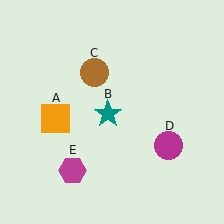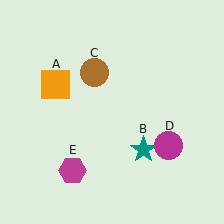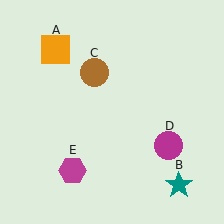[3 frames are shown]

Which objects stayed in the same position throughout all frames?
Brown circle (object C) and magenta circle (object D) and magenta hexagon (object E) remained stationary.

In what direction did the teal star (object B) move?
The teal star (object B) moved down and to the right.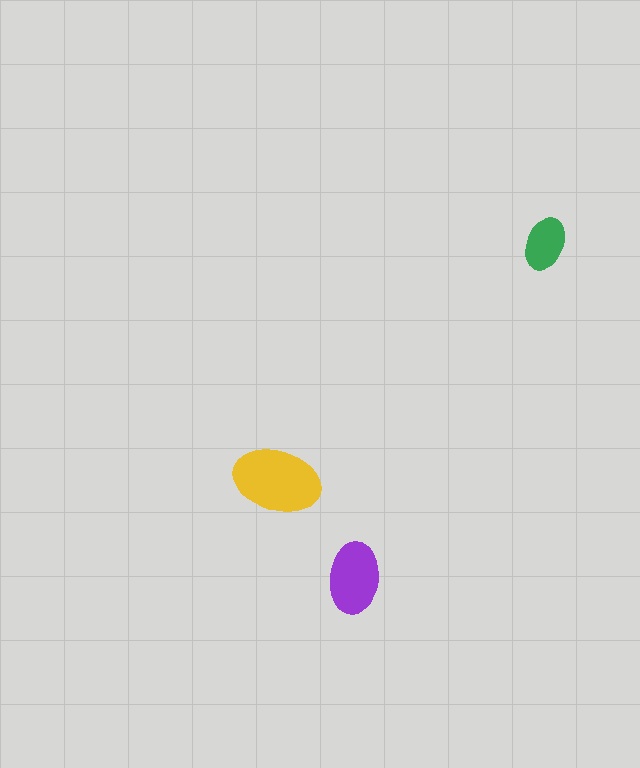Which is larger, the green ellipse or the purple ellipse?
The purple one.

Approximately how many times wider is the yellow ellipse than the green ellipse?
About 1.5 times wider.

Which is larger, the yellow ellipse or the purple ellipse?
The yellow one.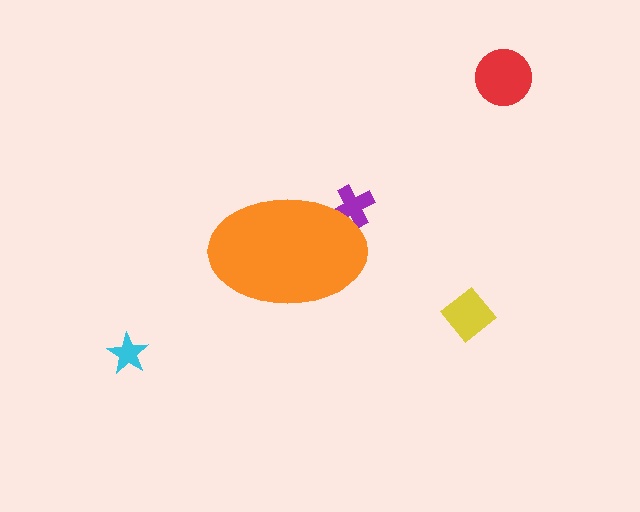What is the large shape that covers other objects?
An orange ellipse.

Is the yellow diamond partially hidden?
No, the yellow diamond is fully visible.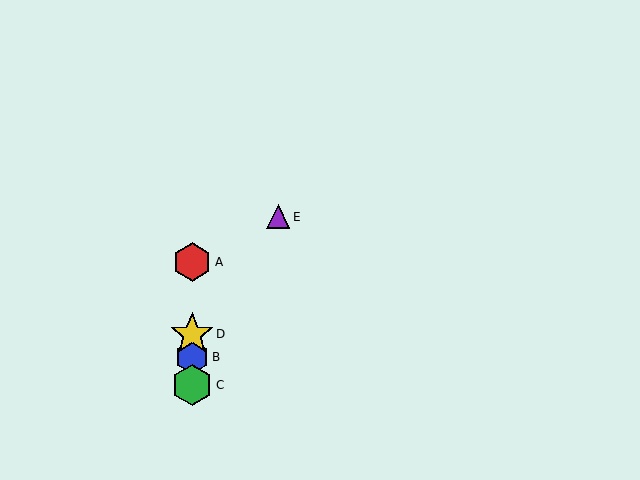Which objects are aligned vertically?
Objects A, B, C, D are aligned vertically.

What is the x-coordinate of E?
Object E is at x≈278.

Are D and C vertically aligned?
Yes, both are at x≈192.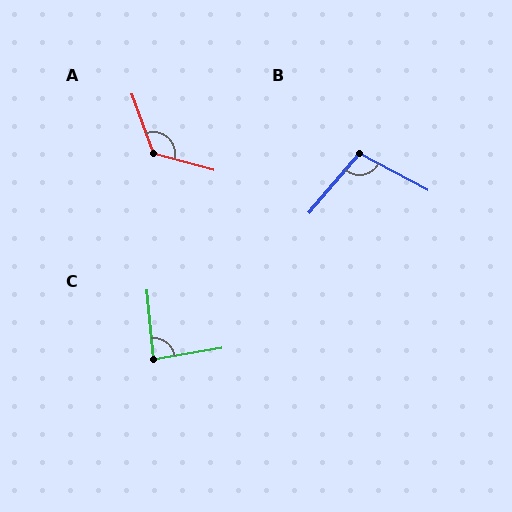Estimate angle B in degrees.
Approximately 102 degrees.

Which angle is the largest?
A, at approximately 125 degrees.